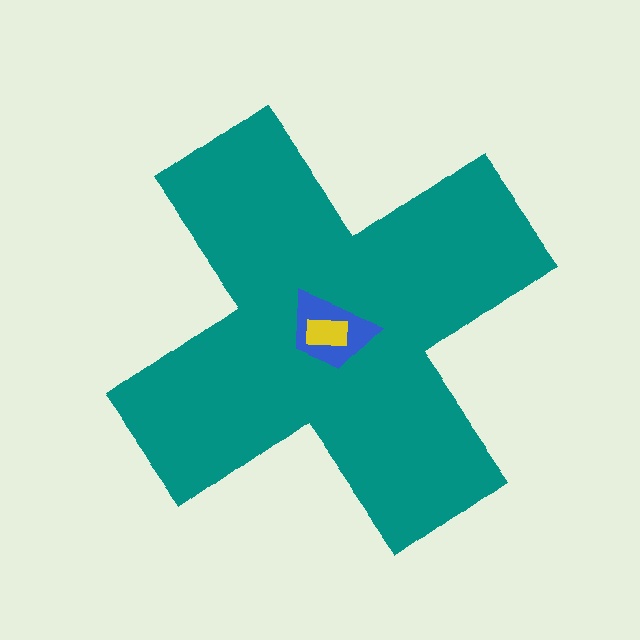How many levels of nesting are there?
3.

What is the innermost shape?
The yellow rectangle.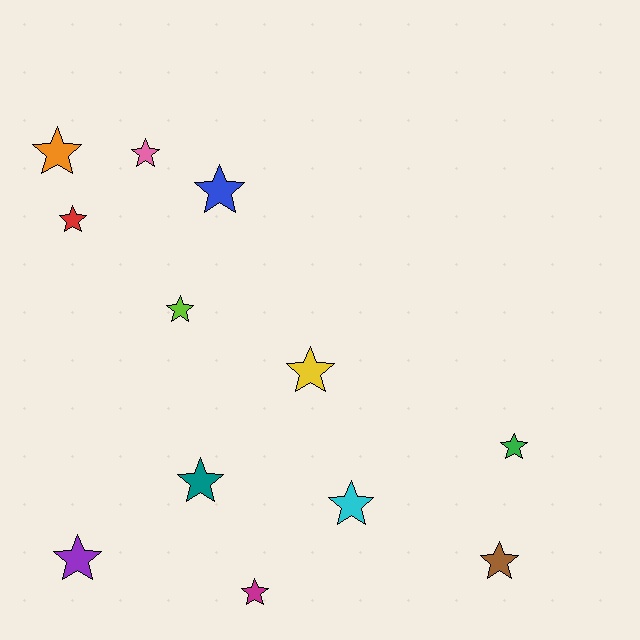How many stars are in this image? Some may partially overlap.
There are 12 stars.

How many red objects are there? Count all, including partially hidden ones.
There is 1 red object.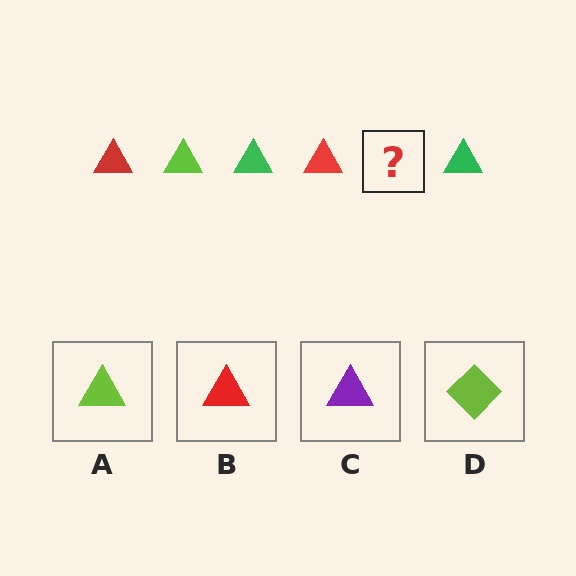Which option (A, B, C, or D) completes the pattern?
A.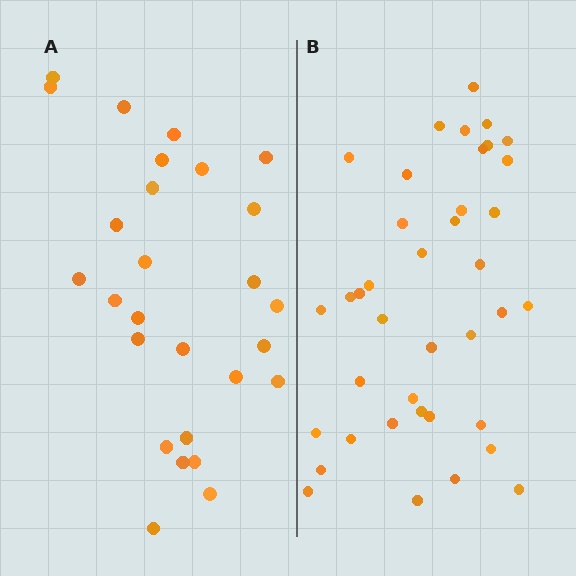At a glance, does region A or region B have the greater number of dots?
Region B (the right region) has more dots.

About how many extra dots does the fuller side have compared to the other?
Region B has roughly 12 or so more dots than region A.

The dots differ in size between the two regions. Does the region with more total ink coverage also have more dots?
No. Region A has more total ink coverage because its dots are larger, but region B actually contains more individual dots. Total area can be misleading — the number of items is what matters here.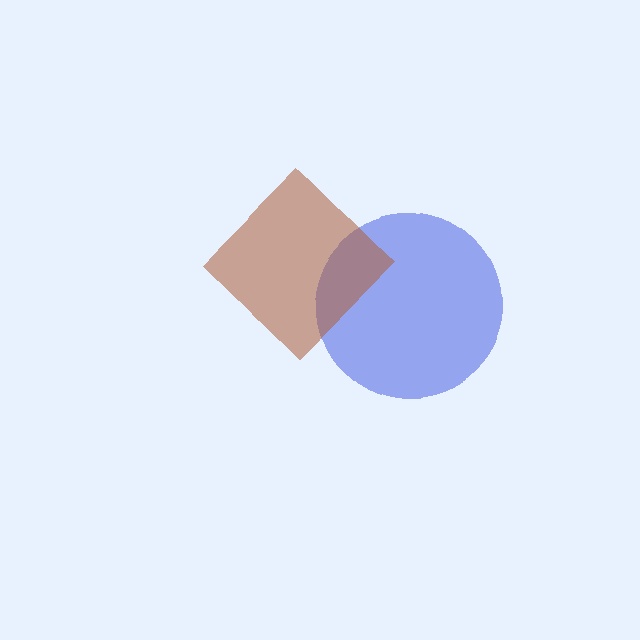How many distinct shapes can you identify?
There are 2 distinct shapes: a blue circle, a brown diamond.